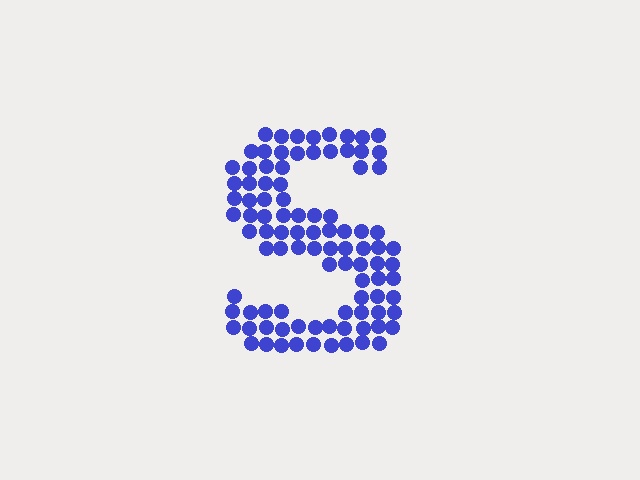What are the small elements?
The small elements are circles.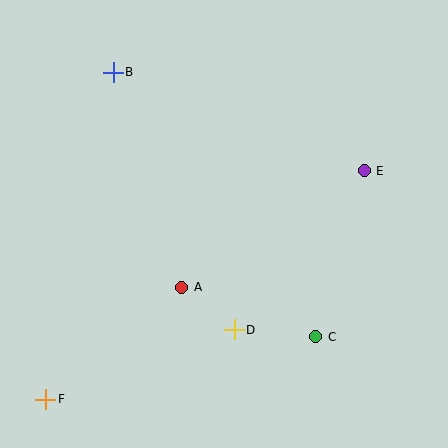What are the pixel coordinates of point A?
Point A is at (182, 287).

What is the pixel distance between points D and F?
The distance between D and F is 201 pixels.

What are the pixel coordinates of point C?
Point C is at (316, 337).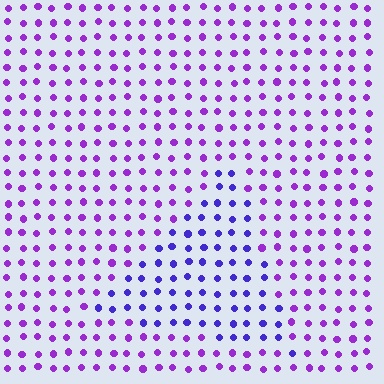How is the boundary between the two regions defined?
The boundary is defined purely by a slight shift in hue (about 32 degrees). Spacing, size, and orientation are identical on both sides.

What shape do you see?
I see a triangle.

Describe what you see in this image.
The image is filled with small purple elements in a uniform arrangement. A triangle-shaped region is visible where the elements are tinted to a slightly different hue, forming a subtle color boundary.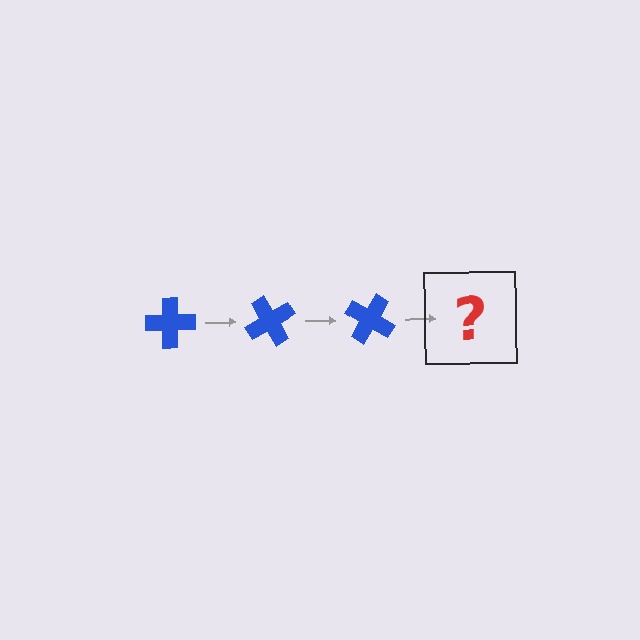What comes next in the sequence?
The next element should be a blue cross rotated 180 degrees.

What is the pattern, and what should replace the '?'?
The pattern is that the cross rotates 60 degrees each step. The '?' should be a blue cross rotated 180 degrees.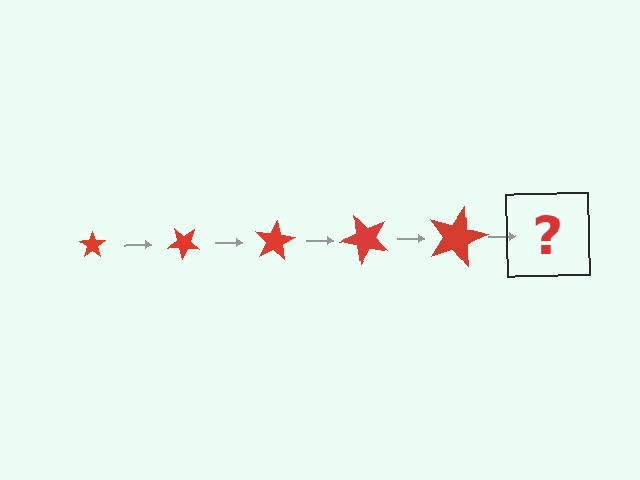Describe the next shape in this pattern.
It should be a star, larger than the previous one and rotated 200 degrees from the start.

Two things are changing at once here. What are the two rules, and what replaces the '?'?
The two rules are that the star grows larger each step and it rotates 40 degrees each step. The '?' should be a star, larger than the previous one and rotated 200 degrees from the start.